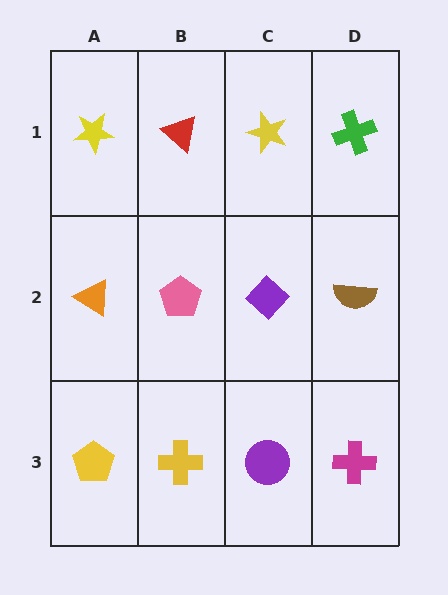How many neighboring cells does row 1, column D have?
2.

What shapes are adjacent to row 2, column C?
A yellow star (row 1, column C), a purple circle (row 3, column C), a pink pentagon (row 2, column B), a brown semicircle (row 2, column D).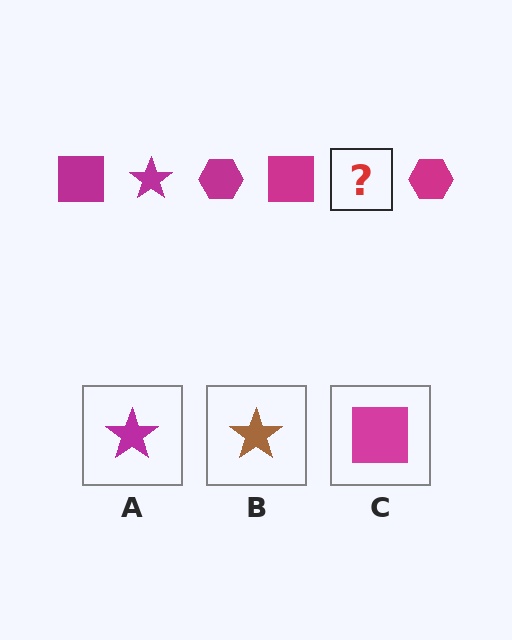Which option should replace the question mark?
Option A.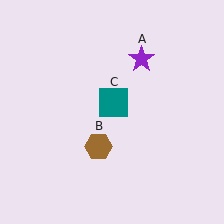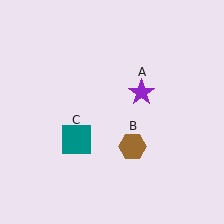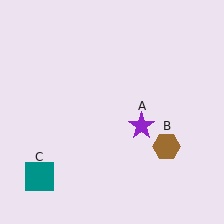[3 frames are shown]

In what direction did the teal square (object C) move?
The teal square (object C) moved down and to the left.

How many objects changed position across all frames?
3 objects changed position: purple star (object A), brown hexagon (object B), teal square (object C).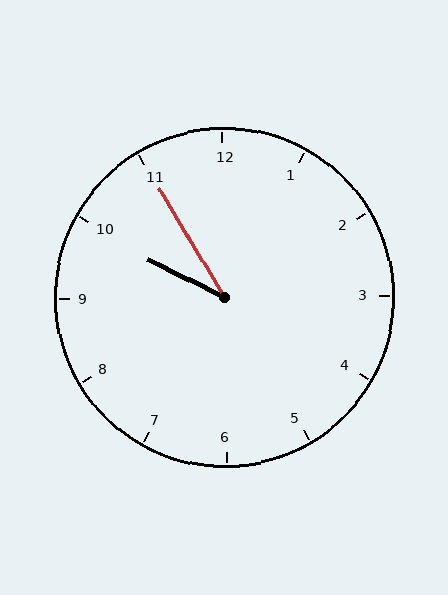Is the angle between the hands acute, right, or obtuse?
It is acute.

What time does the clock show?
9:55.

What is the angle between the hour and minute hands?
Approximately 32 degrees.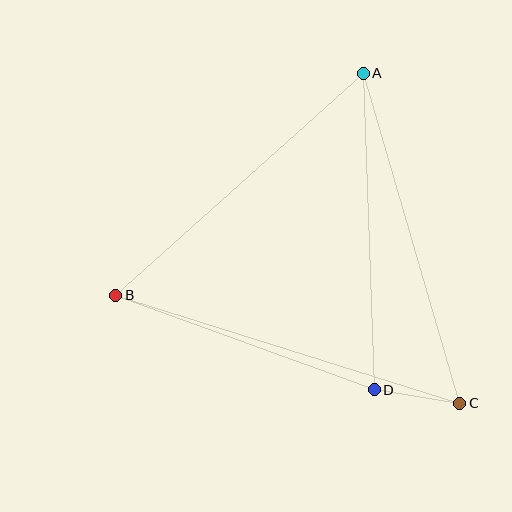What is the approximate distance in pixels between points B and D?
The distance between B and D is approximately 275 pixels.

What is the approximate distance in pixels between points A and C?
The distance between A and C is approximately 344 pixels.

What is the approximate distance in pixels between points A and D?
The distance between A and D is approximately 317 pixels.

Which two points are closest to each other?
Points C and D are closest to each other.